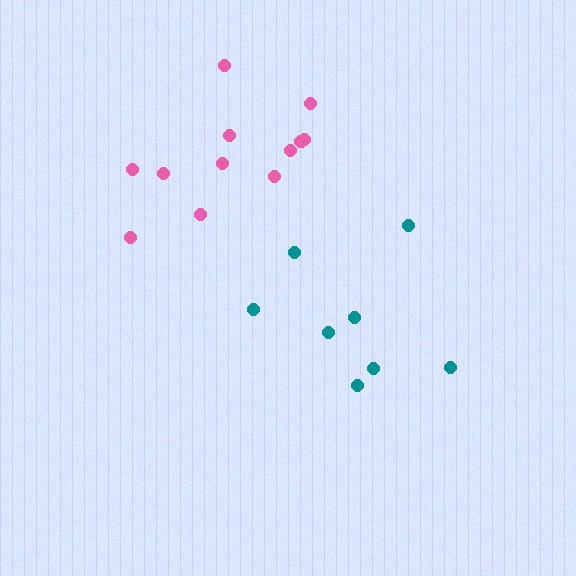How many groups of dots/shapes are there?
There are 2 groups.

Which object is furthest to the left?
The pink cluster is leftmost.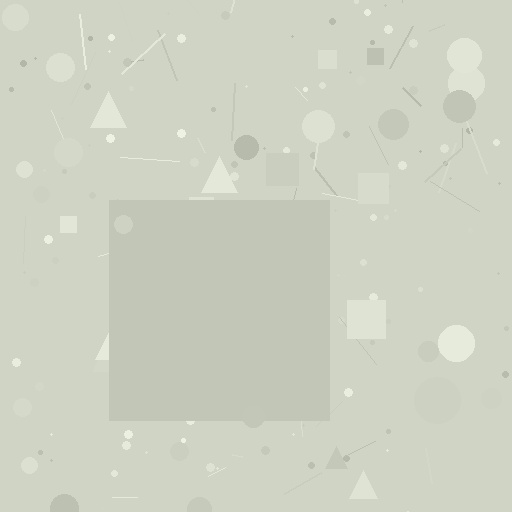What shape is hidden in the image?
A square is hidden in the image.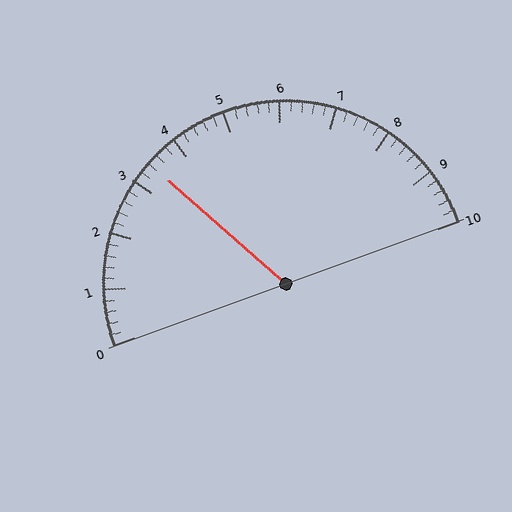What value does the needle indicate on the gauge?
The needle indicates approximately 3.4.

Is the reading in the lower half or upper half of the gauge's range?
The reading is in the lower half of the range (0 to 10).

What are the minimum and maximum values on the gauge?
The gauge ranges from 0 to 10.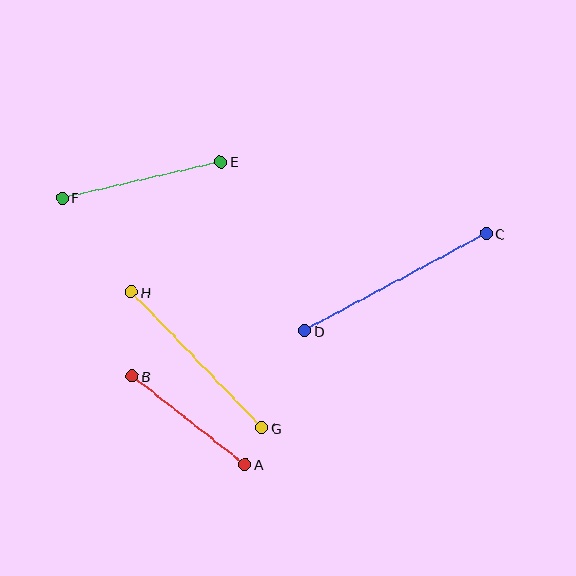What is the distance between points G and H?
The distance is approximately 188 pixels.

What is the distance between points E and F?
The distance is approximately 163 pixels.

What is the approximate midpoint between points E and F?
The midpoint is at approximately (142, 180) pixels.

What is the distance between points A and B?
The distance is approximately 143 pixels.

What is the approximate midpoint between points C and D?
The midpoint is at approximately (395, 282) pixels.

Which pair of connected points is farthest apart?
Points C and D are farthest apart.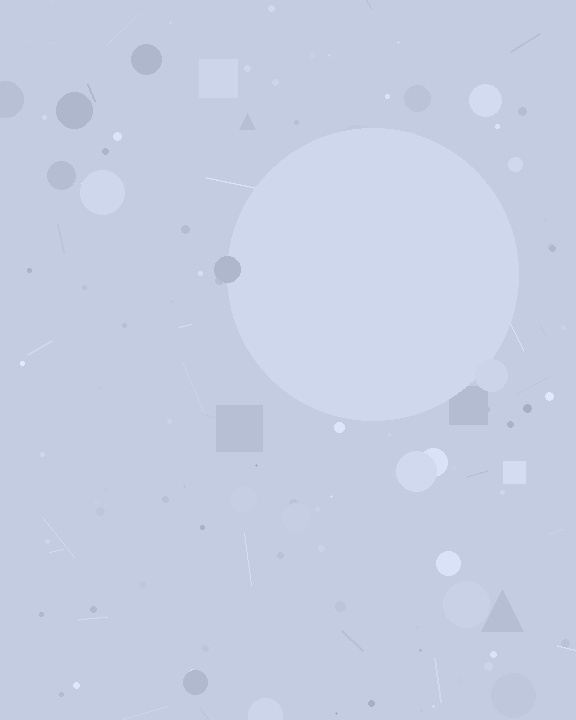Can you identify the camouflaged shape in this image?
The camouflaged shape is a circle.